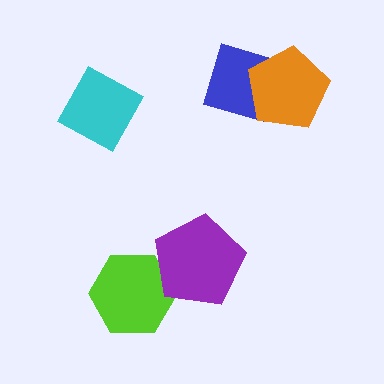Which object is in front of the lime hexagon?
The purple pentagon is in front of the lime hexagon.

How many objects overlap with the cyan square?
0 objects overlap with the cyan square.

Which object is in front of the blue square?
The orange pentagon is in front of the blue square.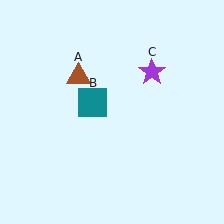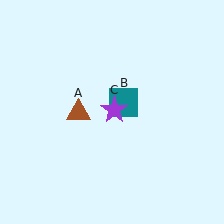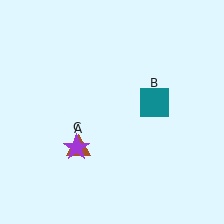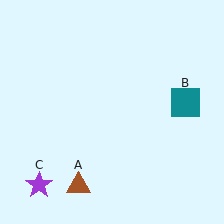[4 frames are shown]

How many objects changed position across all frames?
3 objects changed position: brown triangle (object A), teal square (object B), purple star (object C).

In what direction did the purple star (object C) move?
The purple star (object C) moved down and to the left.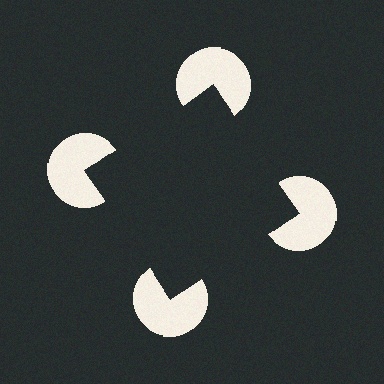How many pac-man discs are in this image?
There are 4 — one at each vertex of the illusory square.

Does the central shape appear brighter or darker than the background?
It typically appears slightly darker than the background, even though no actual brightness change is drawn.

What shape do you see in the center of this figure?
An illusory square — its edges are inferred from the aligned wedge cuts in the pac-man discs, not physically drawn.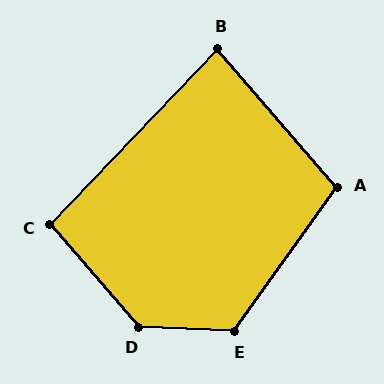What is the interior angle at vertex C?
Approximately 96 degrees (obtuse).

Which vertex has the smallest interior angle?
B, at approximately 85 degrees.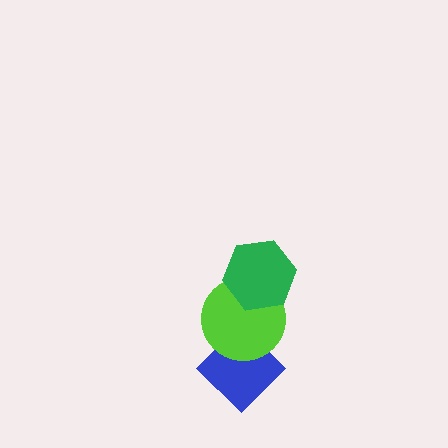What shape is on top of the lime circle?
The green hexagon is on top of the lime circle.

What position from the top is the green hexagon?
The green hexagon is 1st from the top.